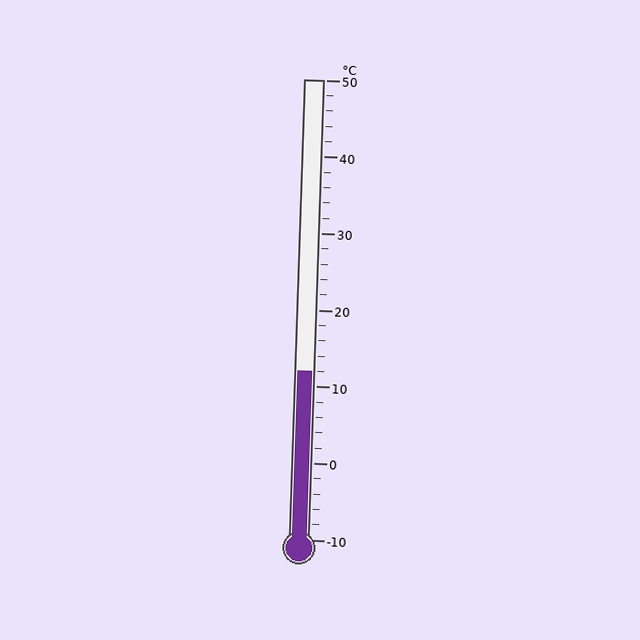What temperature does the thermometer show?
The thermometer shows approximately 12°C.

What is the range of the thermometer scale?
The thermometer scale ranges from -10°C to 50°C.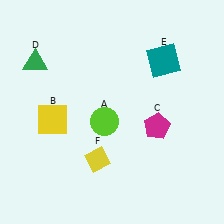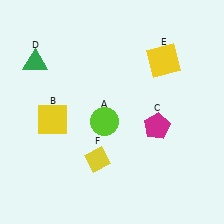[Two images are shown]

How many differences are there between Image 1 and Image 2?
There is 1 difference between the two images.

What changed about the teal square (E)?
In Image 1, E is teal. In Image 2, it changed to yellow.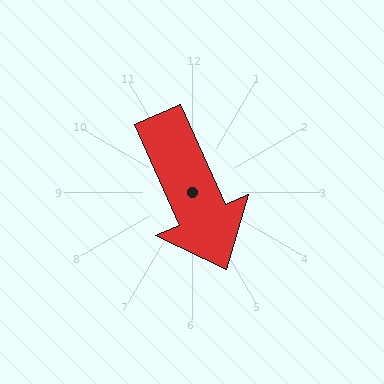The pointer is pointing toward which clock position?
Roughly 5 o'clock.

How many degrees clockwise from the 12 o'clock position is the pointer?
Approximately 156 degrees.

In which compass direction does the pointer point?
Southeast.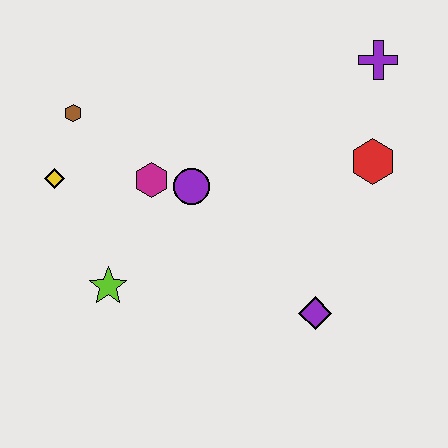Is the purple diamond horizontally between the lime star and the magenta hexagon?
No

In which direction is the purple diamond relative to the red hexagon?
The purple diamond is below the red hexagon.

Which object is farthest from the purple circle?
The purple cross is farthest from the purple circle.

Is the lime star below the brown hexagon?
Yes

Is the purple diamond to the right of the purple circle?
Yes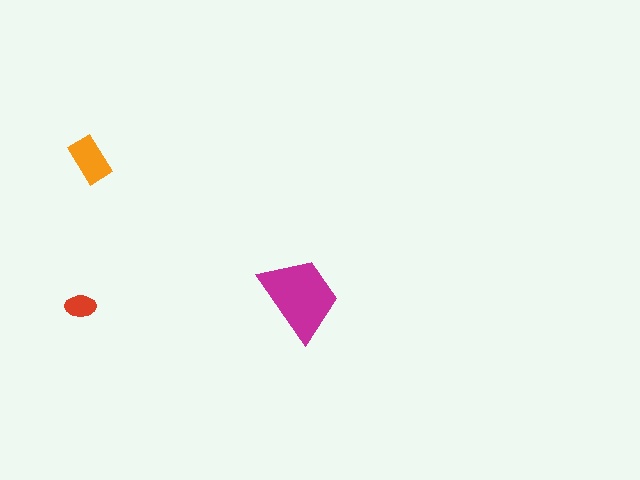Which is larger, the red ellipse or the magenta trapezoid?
The magenta trapezoid.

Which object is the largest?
The magenta trapezoid.